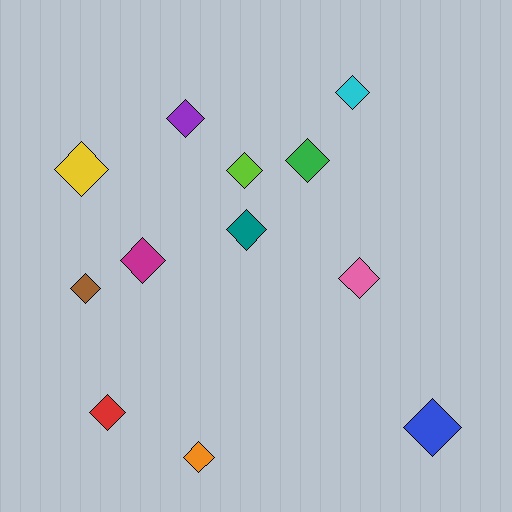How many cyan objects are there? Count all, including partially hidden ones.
There is 1 cyan object.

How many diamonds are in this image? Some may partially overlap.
There are 12 diamonds.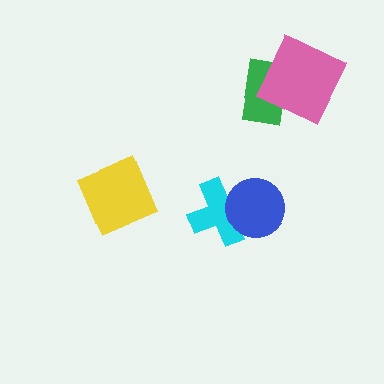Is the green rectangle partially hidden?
Yes, it is partially covered by another shape.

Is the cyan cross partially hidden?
Yes, it is partially covered by another shape.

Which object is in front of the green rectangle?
The pink square is in front of the green rectangle.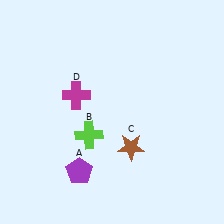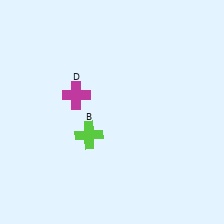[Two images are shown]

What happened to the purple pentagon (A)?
The purple pentagon (A) was removed in Image 2. It was in the bottom-left area of Image 1.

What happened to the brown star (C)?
The brown star (C) was removed in Image 2. It was in the bottom-right area of Image 1.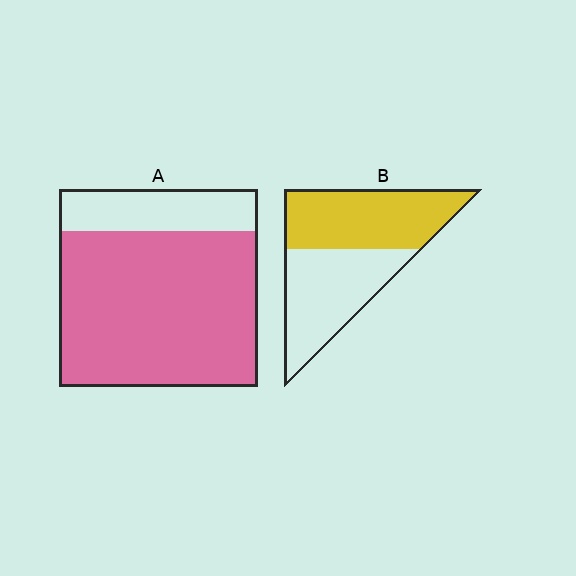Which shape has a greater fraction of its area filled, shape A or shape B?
Shape A.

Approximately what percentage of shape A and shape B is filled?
A is approximately 80% and B is approximately 50%.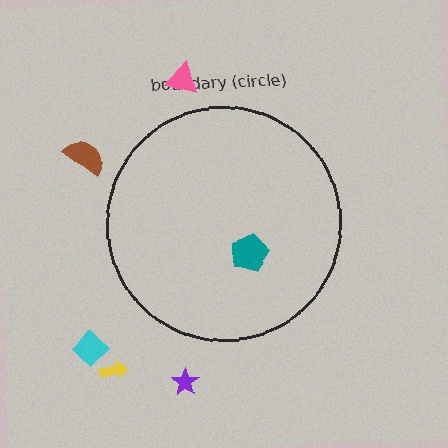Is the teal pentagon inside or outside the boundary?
Inside.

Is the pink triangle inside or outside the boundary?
Outside.